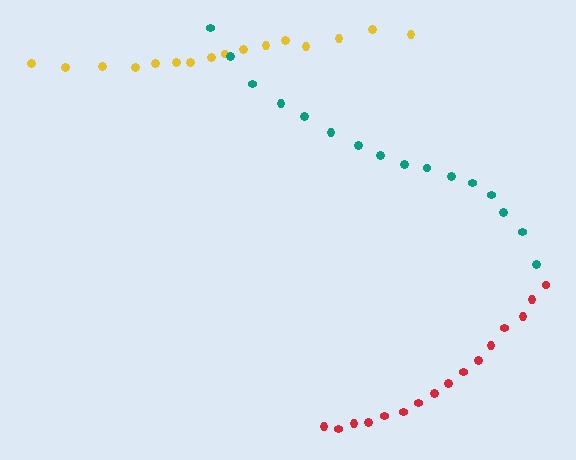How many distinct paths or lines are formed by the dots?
There are 3 distinct paths.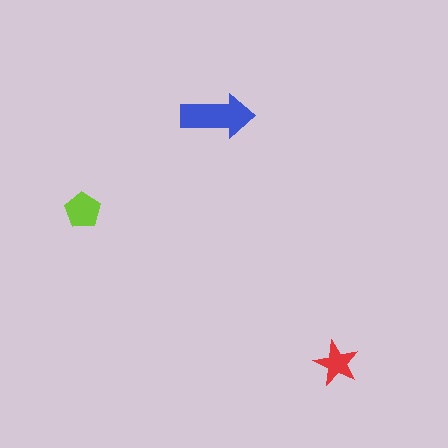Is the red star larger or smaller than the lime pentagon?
Smaller.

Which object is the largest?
The blue arrow.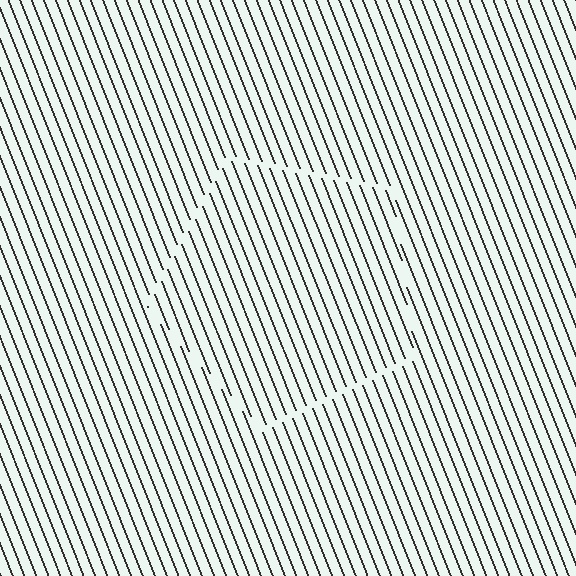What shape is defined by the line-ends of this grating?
An illusory pentagon. The interior of the shape contains the same grating, shifted by half a period — the contour is defined by the phase discontinuity where line-ends from the inner and outer gratings abut.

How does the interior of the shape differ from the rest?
The interior of the shape contains the same grating, shifted by half a period — the contour is defined by the phase discontinuity where line-ends from the inner and outer gratings abut.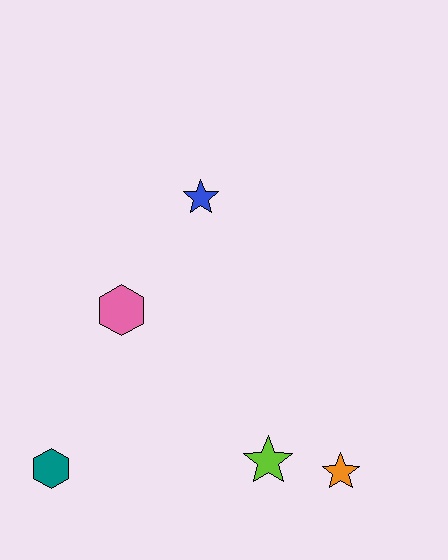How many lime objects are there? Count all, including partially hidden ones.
There is 1 lime object.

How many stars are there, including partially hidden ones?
There are 3 stars.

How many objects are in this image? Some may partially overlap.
There are 5 objects.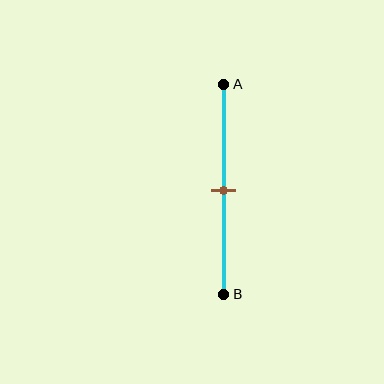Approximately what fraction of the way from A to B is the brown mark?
The brown mark is approximately 50% of the way from A to B.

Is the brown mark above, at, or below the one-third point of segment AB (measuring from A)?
The brown mark is below the one-third point of segment AB.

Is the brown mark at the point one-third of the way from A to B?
No, the mark is at about 50% from A, not at the 33% one-third point.